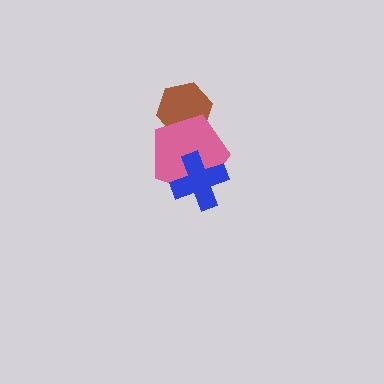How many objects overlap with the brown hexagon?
1 object overlaps with the brown hexagon.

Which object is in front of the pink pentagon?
The blue cross is in front of the pink pentagon.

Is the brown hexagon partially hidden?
Yes, it is partially covered by another shape.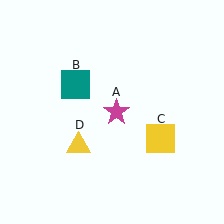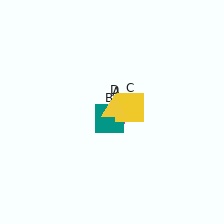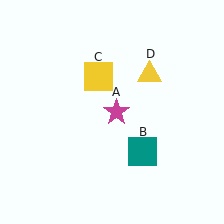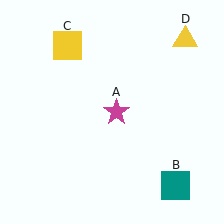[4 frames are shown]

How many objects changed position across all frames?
3 objects changed position: teal square (object B), yellow square (object C), yellow triangle (object D).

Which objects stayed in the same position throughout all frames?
Magenta star (object A) remained stationary.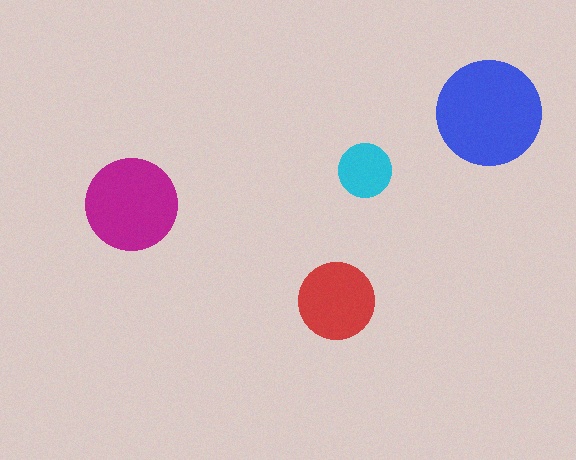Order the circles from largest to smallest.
the blue one, the magenta one, the red one, the cyan one.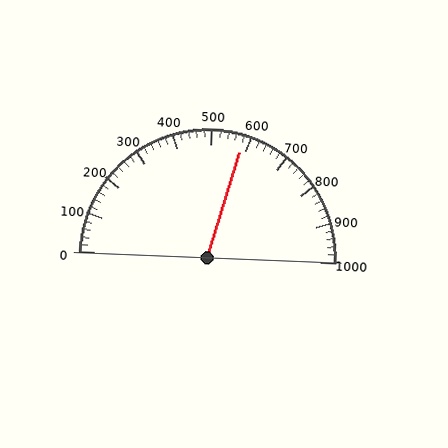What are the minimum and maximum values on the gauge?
The gauge ranges from 0 to 1000.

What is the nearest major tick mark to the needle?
The nearest major tick mark is 600.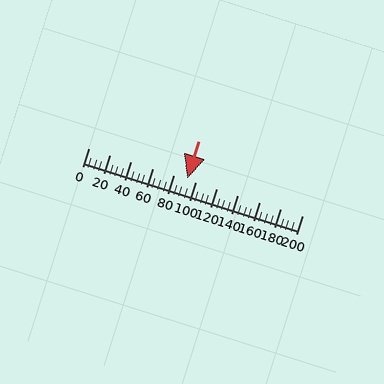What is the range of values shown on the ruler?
The ruler shows values from 0 to 200.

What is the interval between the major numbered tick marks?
The major tick marks are spaced 20 units apart.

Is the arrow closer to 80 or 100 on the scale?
The arrow is closer to 100.